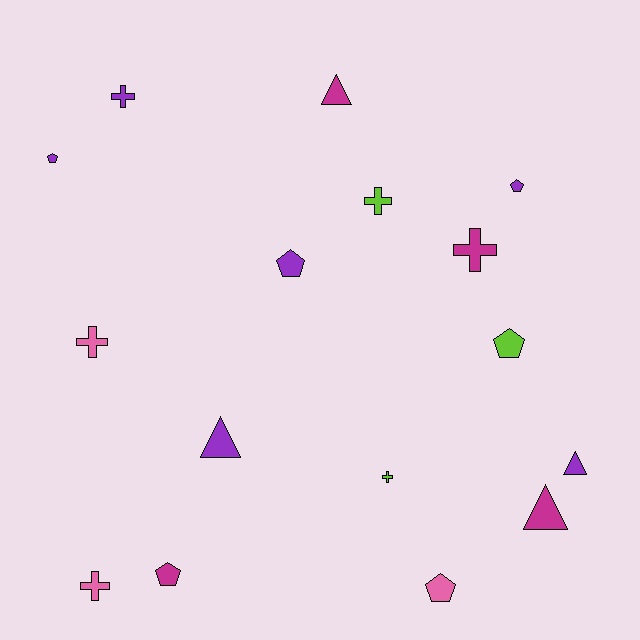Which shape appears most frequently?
Pentagon, with 6 objects.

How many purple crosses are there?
There is 1 purple cross.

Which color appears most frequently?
Purple, with 6 objects.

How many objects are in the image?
There are 16 objects.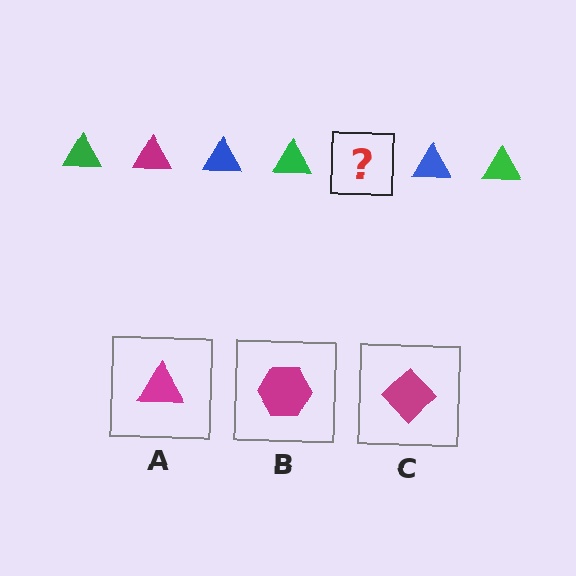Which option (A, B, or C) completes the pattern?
A.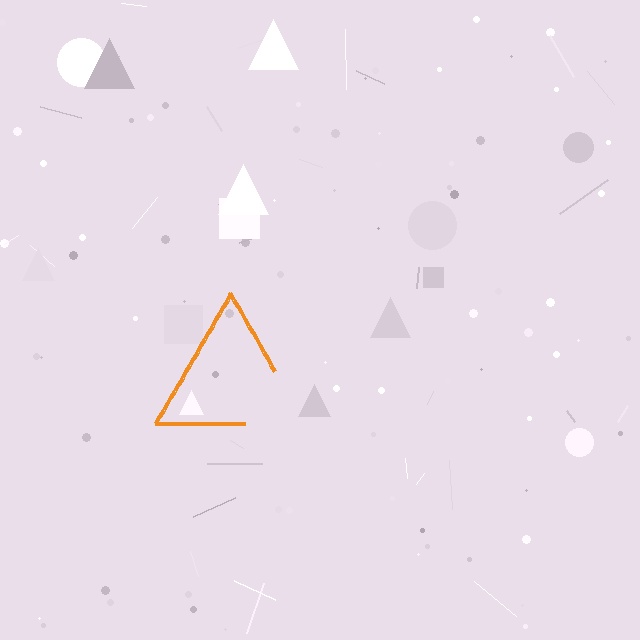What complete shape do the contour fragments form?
The contour fragments form a triangle.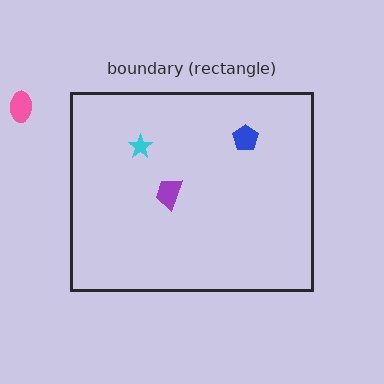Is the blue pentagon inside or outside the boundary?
Inside.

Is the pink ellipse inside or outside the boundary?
Outside.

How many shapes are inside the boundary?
3 inside, 1 outside.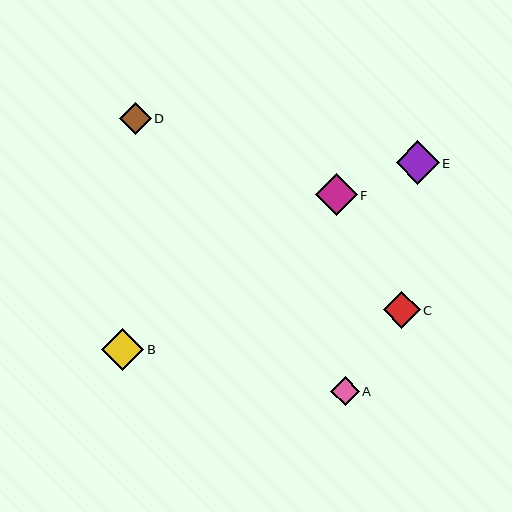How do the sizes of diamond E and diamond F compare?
Diamond E and diamond F are approximately the same size.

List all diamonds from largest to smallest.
From largest to smallest: E, B, F, C, D, A.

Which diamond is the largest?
Diamond E is the largest with a size of approximately 43 pixels.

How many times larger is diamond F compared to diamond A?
Diamond F is approximately 1.5 times the size of diamond A.